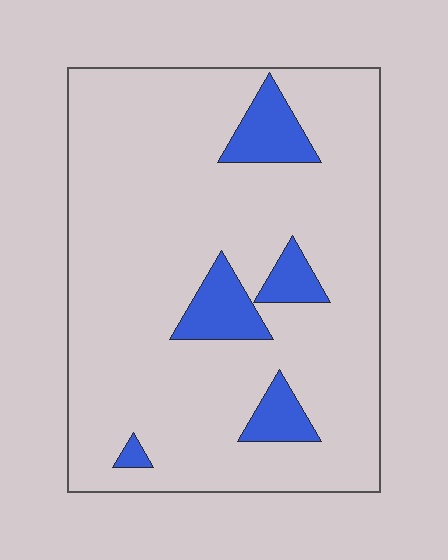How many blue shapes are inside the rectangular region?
5.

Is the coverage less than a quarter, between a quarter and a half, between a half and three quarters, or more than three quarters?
Less than a quarter.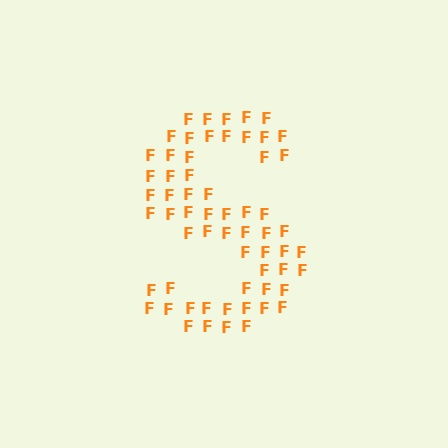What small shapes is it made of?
It is made of small letter F's.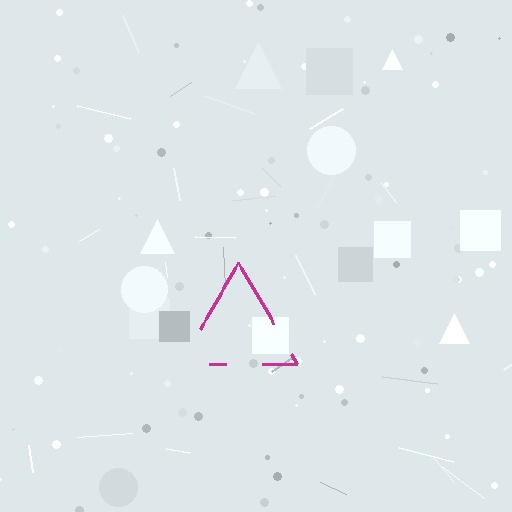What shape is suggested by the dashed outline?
The dashed outline suggests a triangle.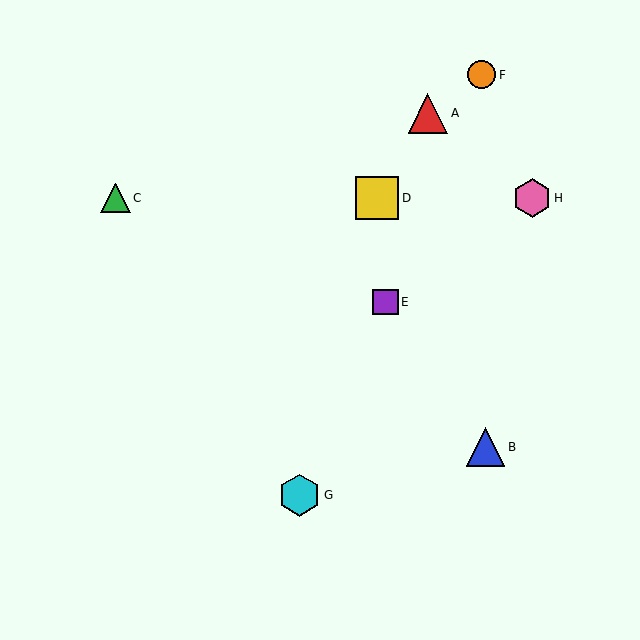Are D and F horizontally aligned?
No, D is at y≈198 and F is at y≈75.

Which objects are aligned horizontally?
Objects C, D, H are aligned horizontally.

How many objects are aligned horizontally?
3 objects (C, D, H) are aligned horizontally.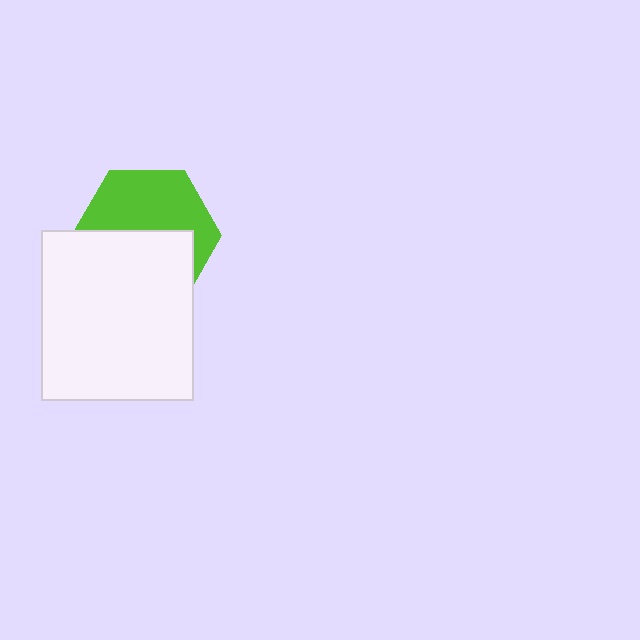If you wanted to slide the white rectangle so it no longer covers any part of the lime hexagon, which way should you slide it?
Slide it down — that is the most direct way to separate the two shapes.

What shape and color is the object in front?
The object in front is a white rectangle.